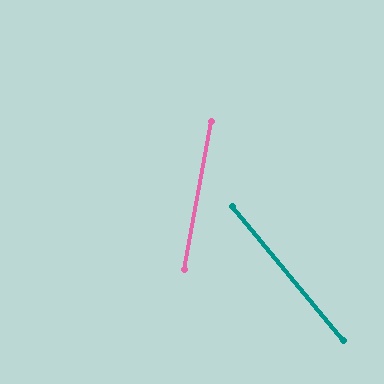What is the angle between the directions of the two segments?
Approximately 50 degrees.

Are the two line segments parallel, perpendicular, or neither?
Neither parallel nor perpendicular — they differ by about 50°.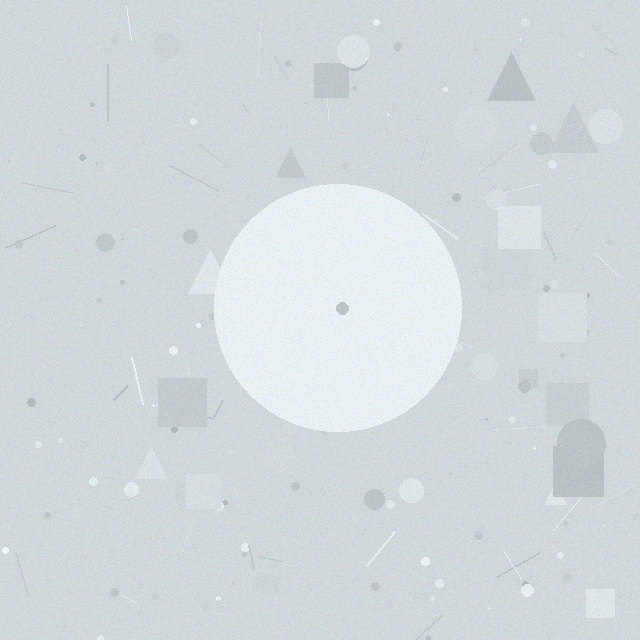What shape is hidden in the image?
A circle is hidden in the image.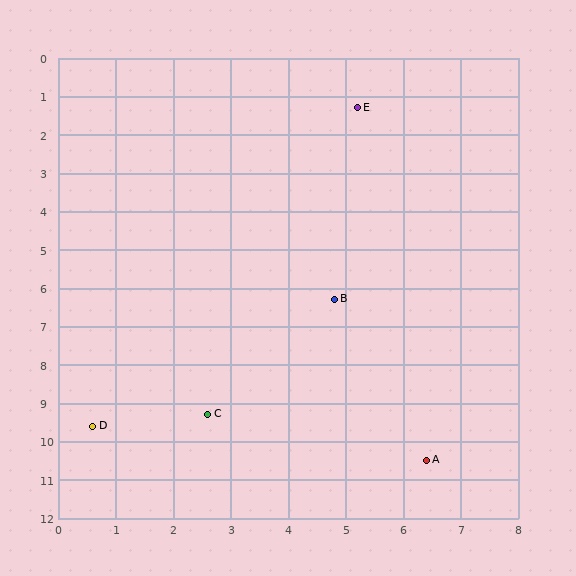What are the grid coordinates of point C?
Point C is at approximately (2.6, 9.3).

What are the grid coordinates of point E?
Point E is at approximately (5.2, 1.3).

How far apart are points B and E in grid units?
Points B and E are about 5.0 grid units apart.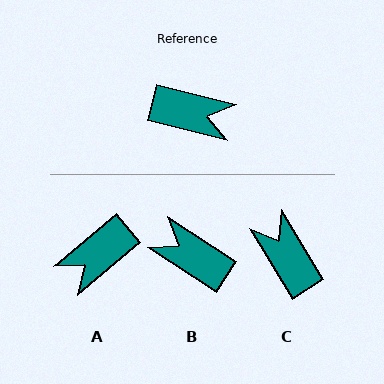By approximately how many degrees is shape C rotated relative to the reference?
Approximately 136 degrees counter-clockwise.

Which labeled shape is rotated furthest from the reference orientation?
B, about 161 degrees away.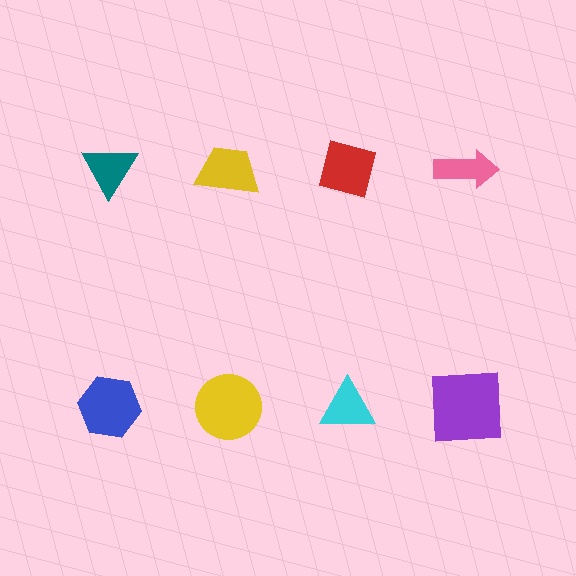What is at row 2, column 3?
A cyan triangle.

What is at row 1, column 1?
A teal triangle.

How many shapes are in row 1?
4 shapes.